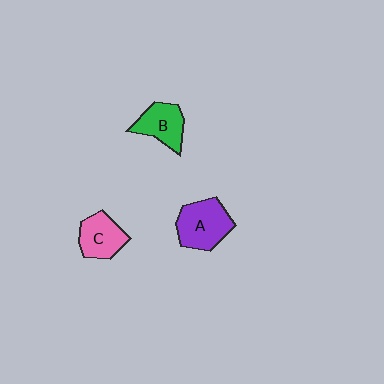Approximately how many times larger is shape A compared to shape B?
Approximately 1.3 times.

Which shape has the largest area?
Shape A (purple).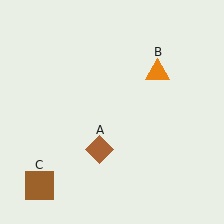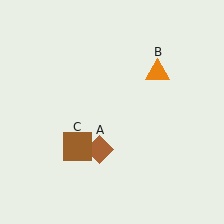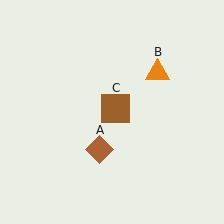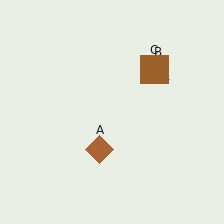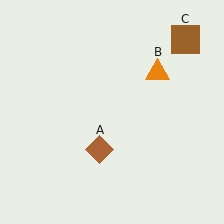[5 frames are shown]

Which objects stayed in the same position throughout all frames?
Brown diamond (object A) and orange triangle (object B) remained stationary.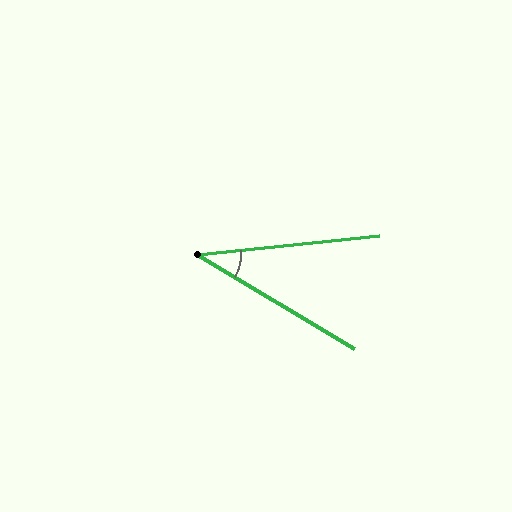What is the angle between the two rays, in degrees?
Approximately 37 degrees.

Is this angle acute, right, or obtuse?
It is acute.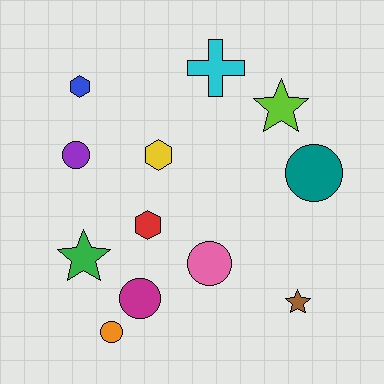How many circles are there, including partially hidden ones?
There are 5 circles.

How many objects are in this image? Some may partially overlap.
There are 12 objects.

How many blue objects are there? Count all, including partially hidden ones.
There is 1 blue object.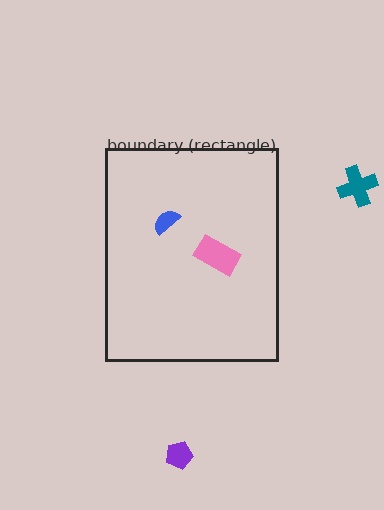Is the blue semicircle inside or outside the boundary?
Inside.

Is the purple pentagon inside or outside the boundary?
Outside.